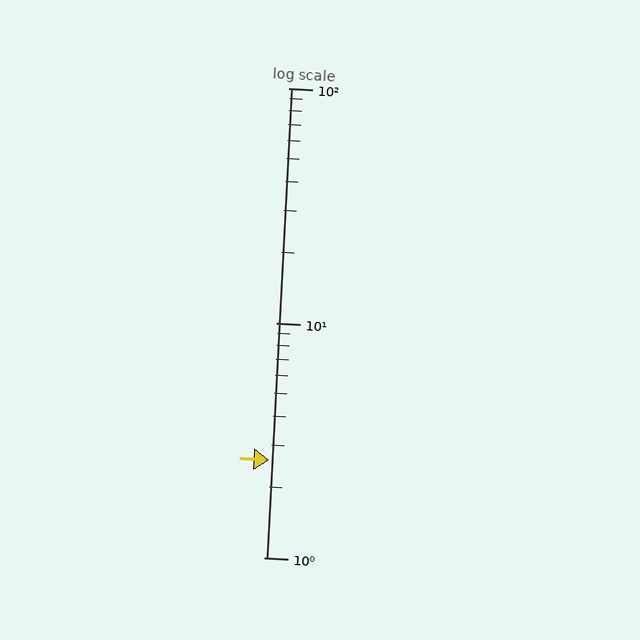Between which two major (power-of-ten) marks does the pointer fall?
The pointer is between 1 and 10.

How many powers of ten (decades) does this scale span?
The scale spans 2 decades, from 1 to 100.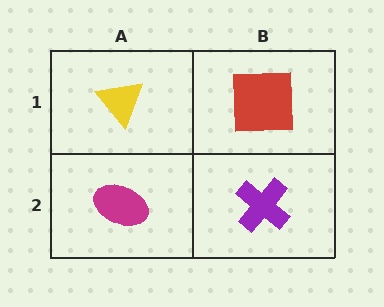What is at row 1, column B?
A red square.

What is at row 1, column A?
A yellow triangle.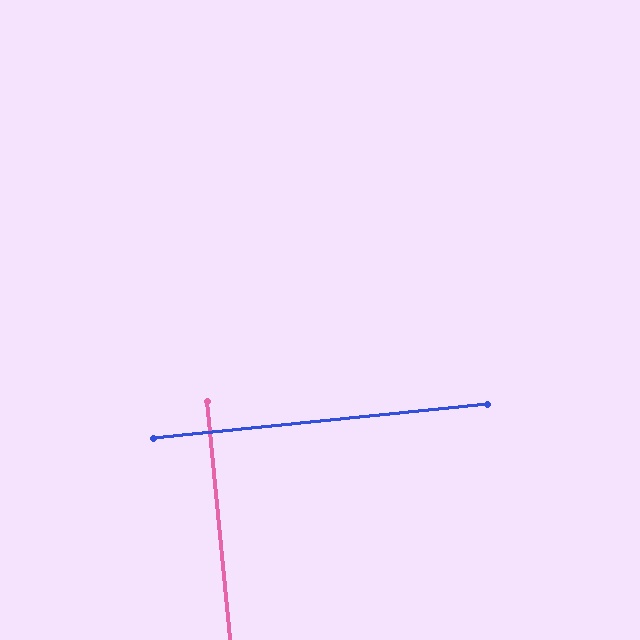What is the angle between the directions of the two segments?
Approximately 90 degrees.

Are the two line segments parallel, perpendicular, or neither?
Perpendicular — they meet at approximately 90°.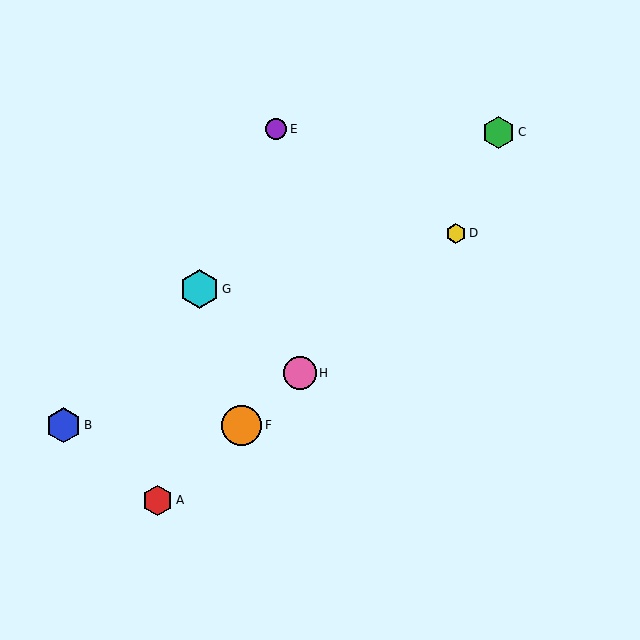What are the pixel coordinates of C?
Object C is at (499, 132).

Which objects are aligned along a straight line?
Objects A, D, F, H are aligned along a straight line.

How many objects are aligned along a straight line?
4 objects (A, D, F, H) are aligned along a straight line.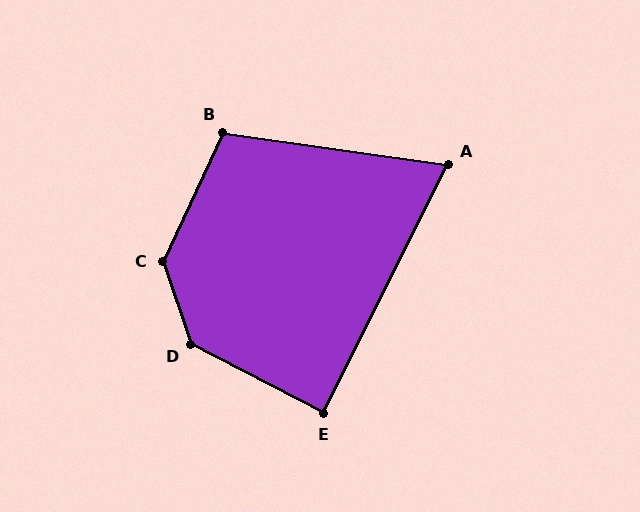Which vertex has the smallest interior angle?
A, at approximately 72 degrees.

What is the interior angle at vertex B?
Approximately 107 degrees (obtuse).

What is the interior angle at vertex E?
Approximately 89 degrees (approximately right).